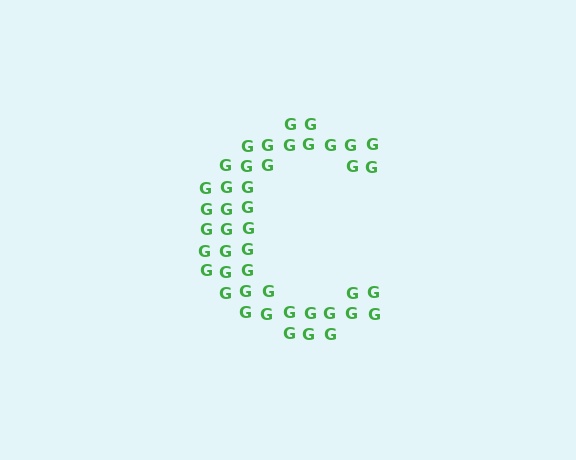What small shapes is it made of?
It is made of small letter G's.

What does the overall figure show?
The overall figure shows the letter C.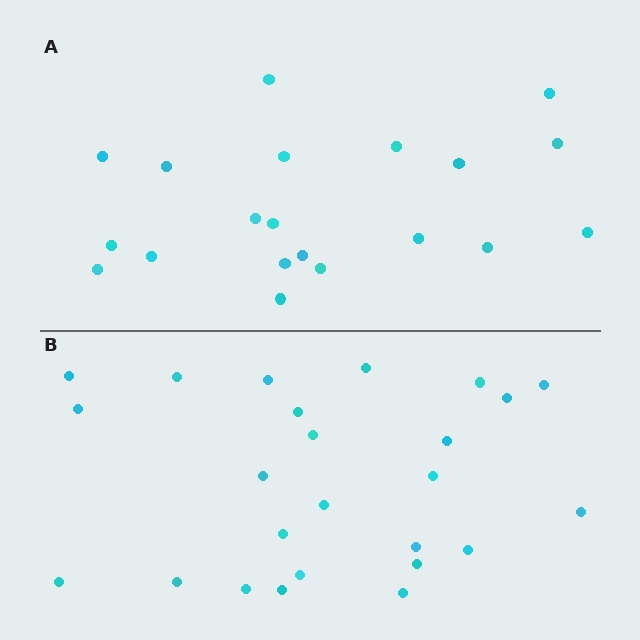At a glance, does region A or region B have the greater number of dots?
Region B (the bottom region) has more dots.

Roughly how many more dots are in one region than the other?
Region B has about 5 more dots than region A.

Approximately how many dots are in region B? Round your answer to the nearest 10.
About 20 dots. (The exact count is 25, which rounds to 20.)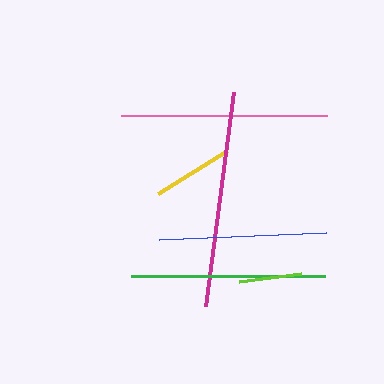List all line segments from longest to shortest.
From longest to shortest: magenta, pink, green, blue, yellow, lime.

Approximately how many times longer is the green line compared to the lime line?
The green line is approximately 3.1 times the length of the lime line.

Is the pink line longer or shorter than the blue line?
The pink line is longer than the blue line.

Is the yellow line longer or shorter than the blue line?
The blue line is longer than the yellow line.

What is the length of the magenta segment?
The magenta segment is approximately 215 pixels long.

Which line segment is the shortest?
The lime line is the shortest at approximately 63 pixels.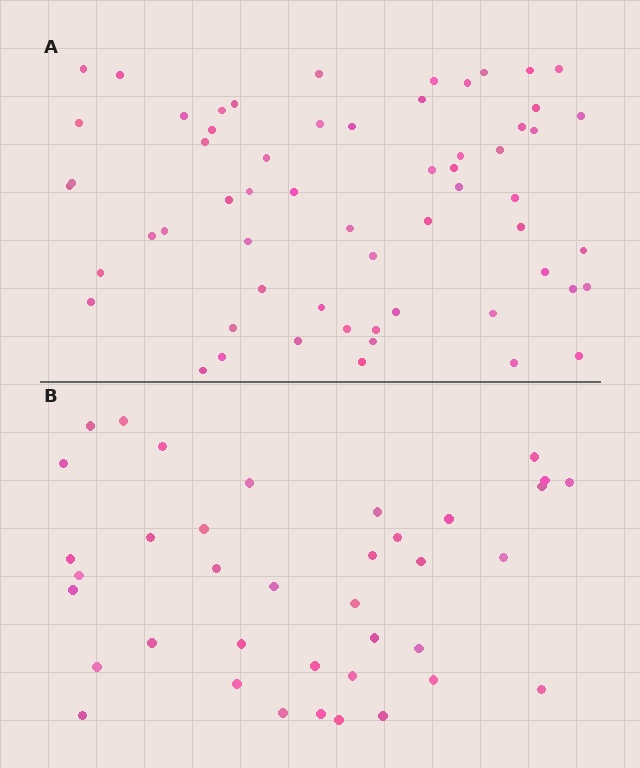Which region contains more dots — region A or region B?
Region A (the top region) has more dots.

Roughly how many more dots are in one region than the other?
Region A has approximately 20 more dots than region B.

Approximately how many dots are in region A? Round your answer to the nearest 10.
About 60 dots.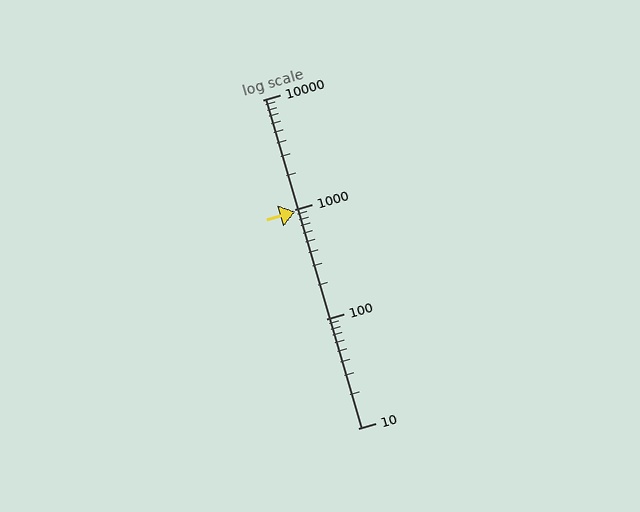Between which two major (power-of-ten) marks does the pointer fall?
The pointer is between 100 and 1000.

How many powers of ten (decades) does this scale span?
The scale spans 3 decades, from 10 to 10000.